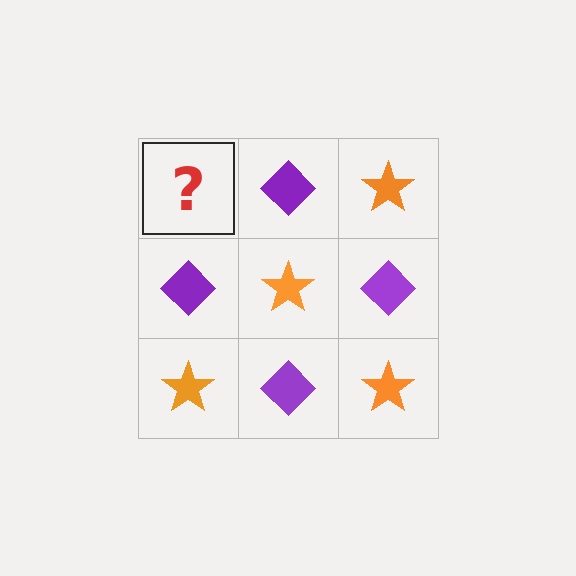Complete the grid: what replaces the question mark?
The question mark should be replaced with an orange star.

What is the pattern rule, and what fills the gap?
The rule is that it alternates orange star and purple diamond in a checkerboard pattern. The gap should be filled with an orange star.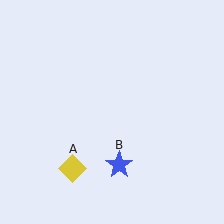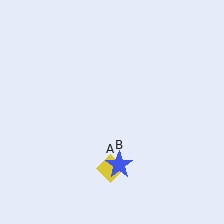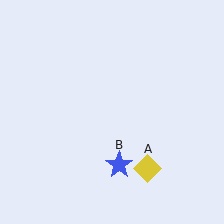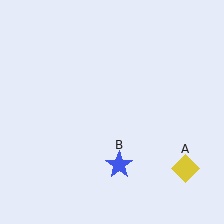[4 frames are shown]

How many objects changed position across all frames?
1 object changed position: yellow diamond (object A).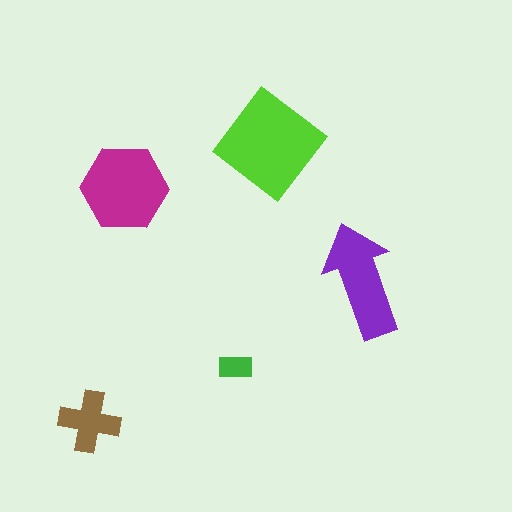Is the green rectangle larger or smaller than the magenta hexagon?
Smaller.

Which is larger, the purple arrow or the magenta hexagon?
The magenta hexagon.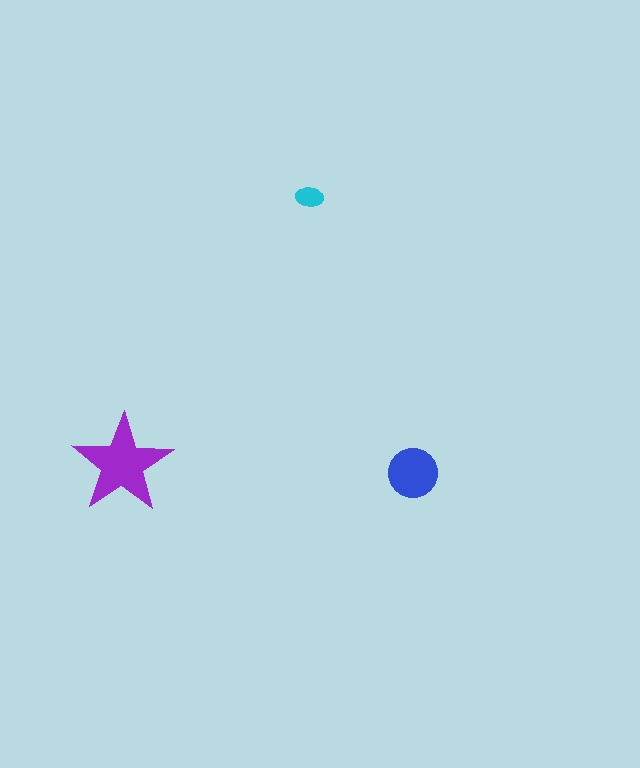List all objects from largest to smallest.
The purple star, the blue circle, the cyan ellipse.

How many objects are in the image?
There are 3 objects in the image.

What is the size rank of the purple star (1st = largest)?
1st.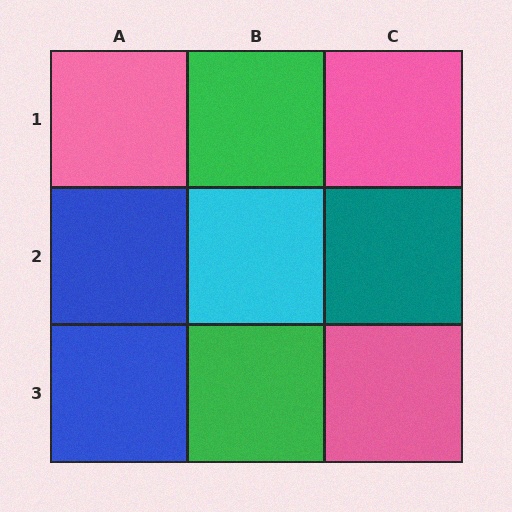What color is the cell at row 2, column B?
Cyan.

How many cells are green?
2 cells are green.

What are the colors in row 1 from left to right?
Pink, green, pink.